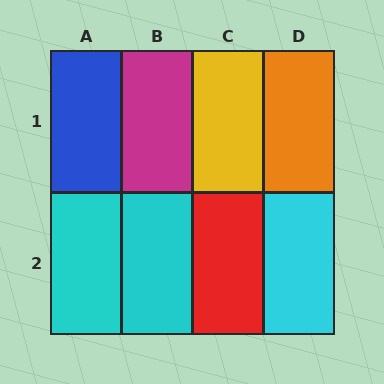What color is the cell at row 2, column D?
Cyan.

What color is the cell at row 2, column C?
Red.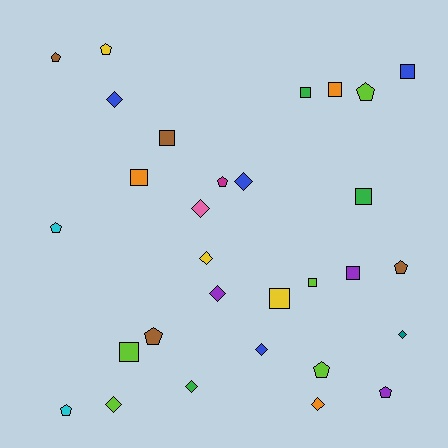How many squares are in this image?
There are 10 squares.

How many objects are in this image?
There are 30 objects.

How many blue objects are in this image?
There are 4 blue objects.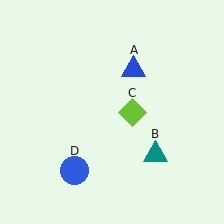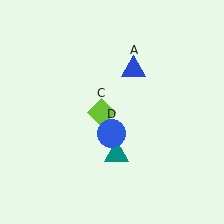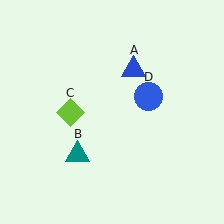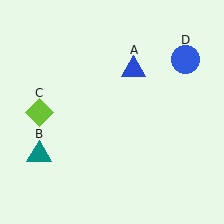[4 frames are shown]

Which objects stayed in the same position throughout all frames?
Blue triangle (object A) remained stationary.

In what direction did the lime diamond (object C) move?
The lime diamond (object C) moved left.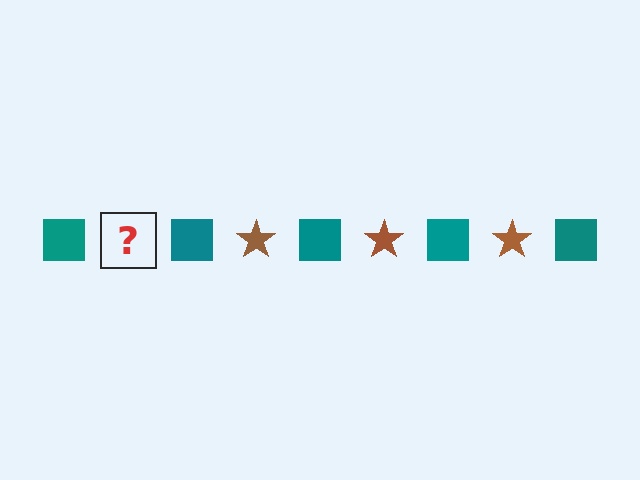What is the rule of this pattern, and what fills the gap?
The rule is that the pattern alternates between teal square and brown star. The gap should be filled with a brown star.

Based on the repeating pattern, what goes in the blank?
The blank should be a brown star.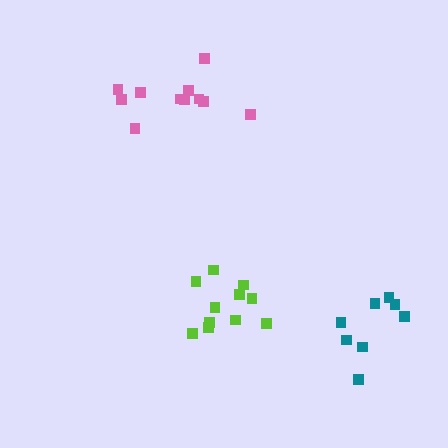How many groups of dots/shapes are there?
There are 3 groups.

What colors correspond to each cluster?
The clusters are colored: pink, lime, teal.